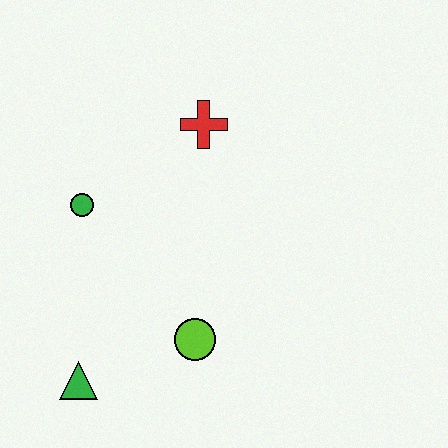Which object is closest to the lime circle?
The green triangle is closest to the lime circle.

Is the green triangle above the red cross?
No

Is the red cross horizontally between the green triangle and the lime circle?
No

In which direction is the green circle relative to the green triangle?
The green circle is above the green triangle.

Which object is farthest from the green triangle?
The red cross is farthest from the green triangle.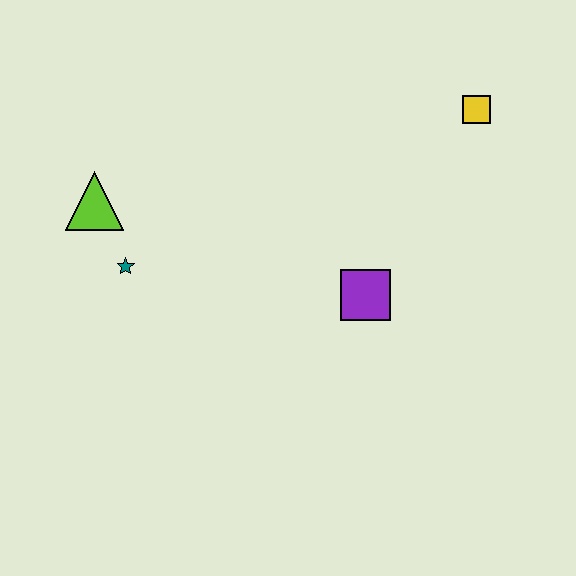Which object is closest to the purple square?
The yellow square is closest to the purple square.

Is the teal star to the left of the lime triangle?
No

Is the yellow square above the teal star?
Yes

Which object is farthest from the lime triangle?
The yellow square is farthest from the lime triangle.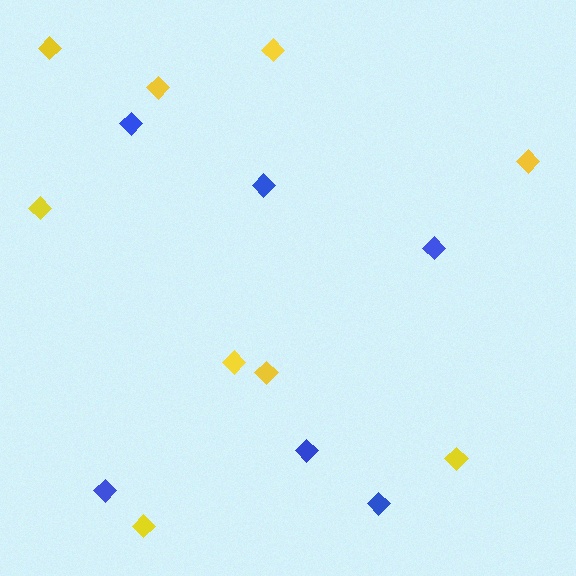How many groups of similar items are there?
There are 2 groups: one group of blue diamonds (6) and one group of yellow diamonds (9).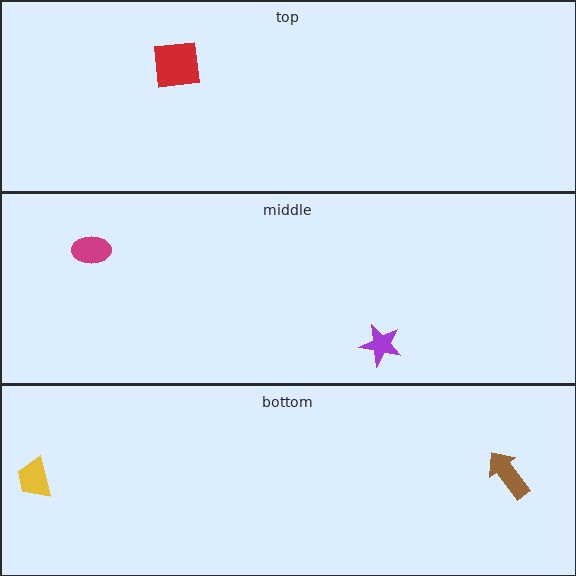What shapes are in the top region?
The red square.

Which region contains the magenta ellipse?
The middle region.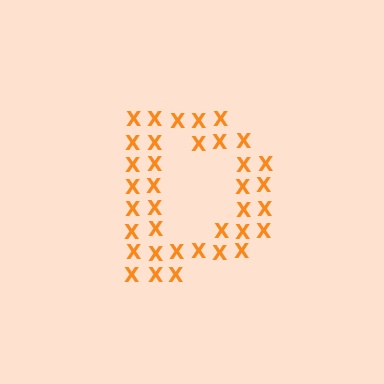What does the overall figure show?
The overall figure shows the letter D.